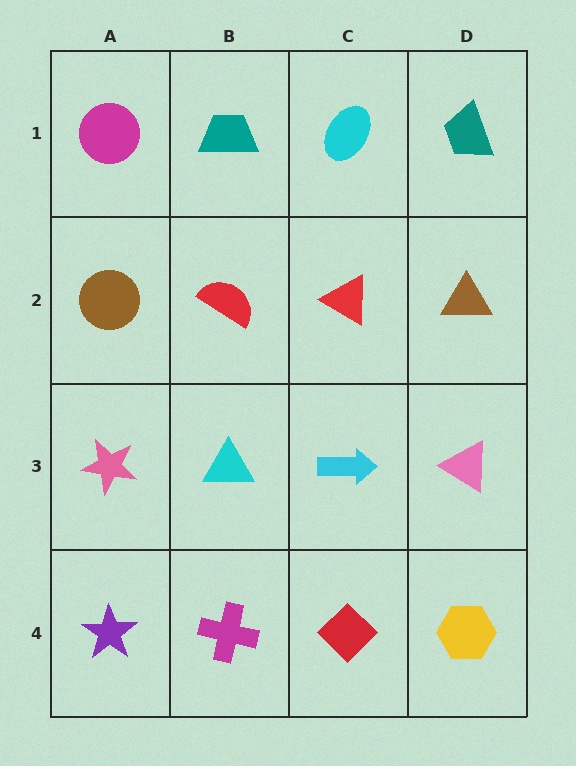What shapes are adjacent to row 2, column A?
A magenta circle (row 1, column A), a pink star (row 3, column A), a red semicircle (row 2, column B).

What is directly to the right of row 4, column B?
A red diamond.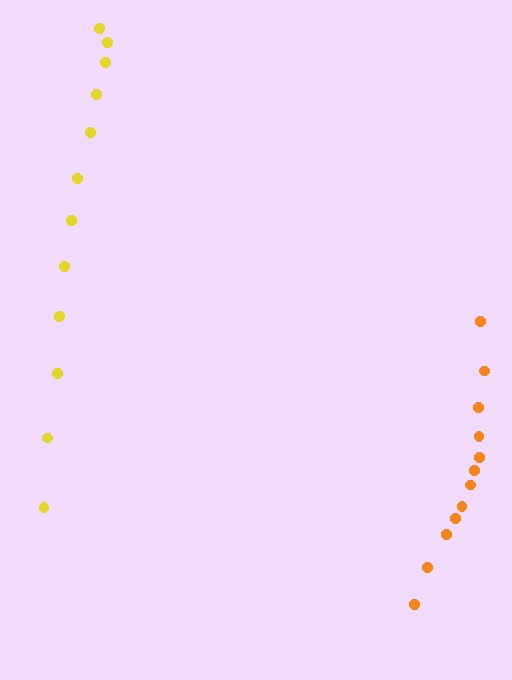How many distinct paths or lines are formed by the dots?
There are 2 distinct paths.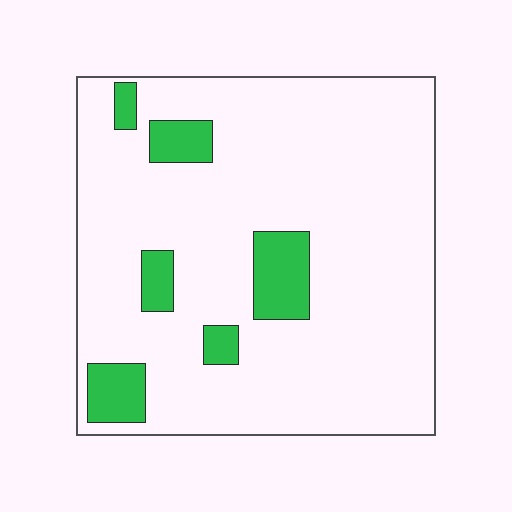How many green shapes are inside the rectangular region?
6.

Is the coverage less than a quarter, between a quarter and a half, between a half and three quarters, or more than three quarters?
Less than a quarter.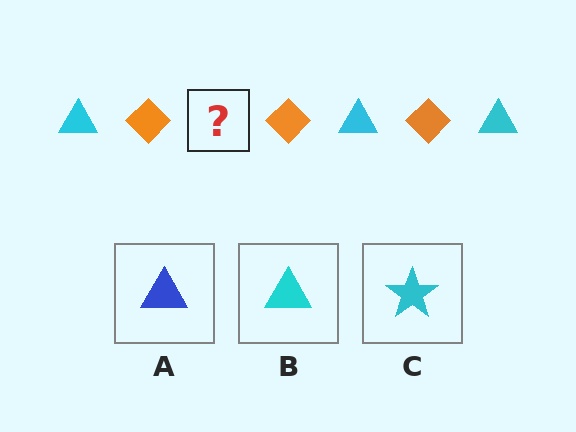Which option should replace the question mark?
Option B.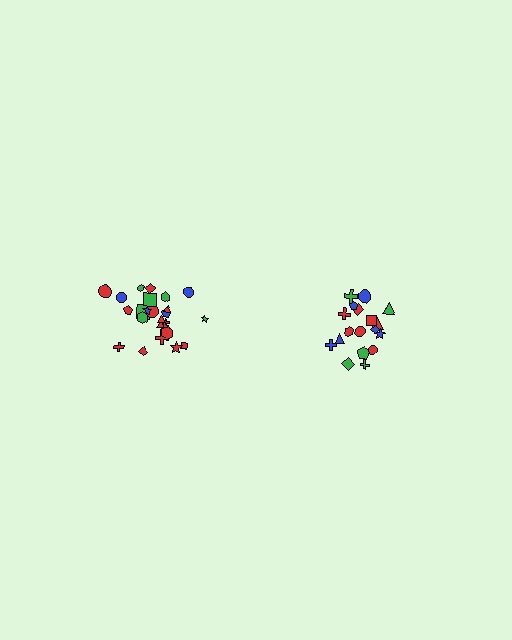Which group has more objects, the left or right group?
The left group.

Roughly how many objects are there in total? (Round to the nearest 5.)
Roughly 45 objects in total.